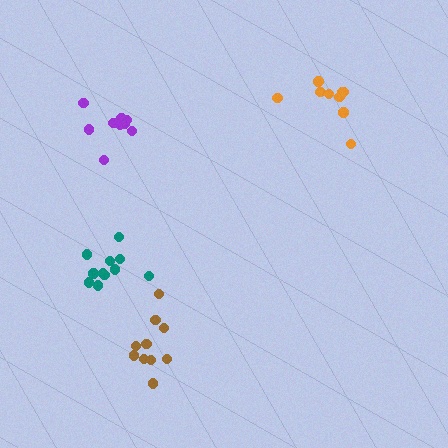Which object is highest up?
The orange cluster is topmost.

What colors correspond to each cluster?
The clusters are colored: brown, purple, teal, orange.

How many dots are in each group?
Group 1: 10 dots, Group 2: 9 dots, Group 3: 11 dots, Group 4: 9 dots (39 total).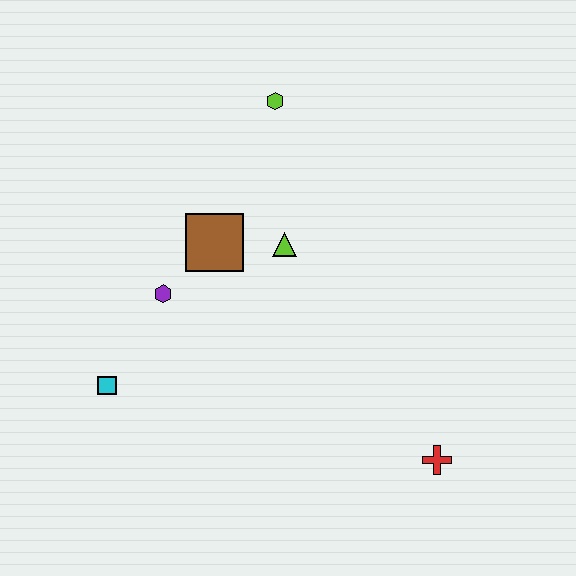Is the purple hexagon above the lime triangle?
No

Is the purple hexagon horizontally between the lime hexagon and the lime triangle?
No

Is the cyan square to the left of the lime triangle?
Yes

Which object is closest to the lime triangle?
The brown square is closest to the lime triangle.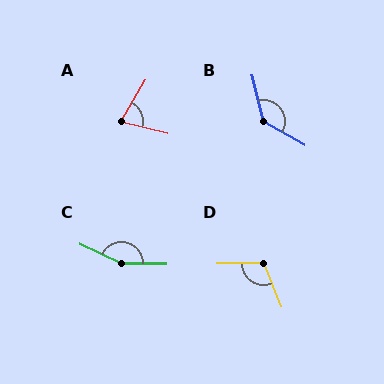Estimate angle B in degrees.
Approximately 133 degrees.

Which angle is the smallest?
A, at approximately 74 degrees.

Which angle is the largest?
C, at approximately 155 degrees.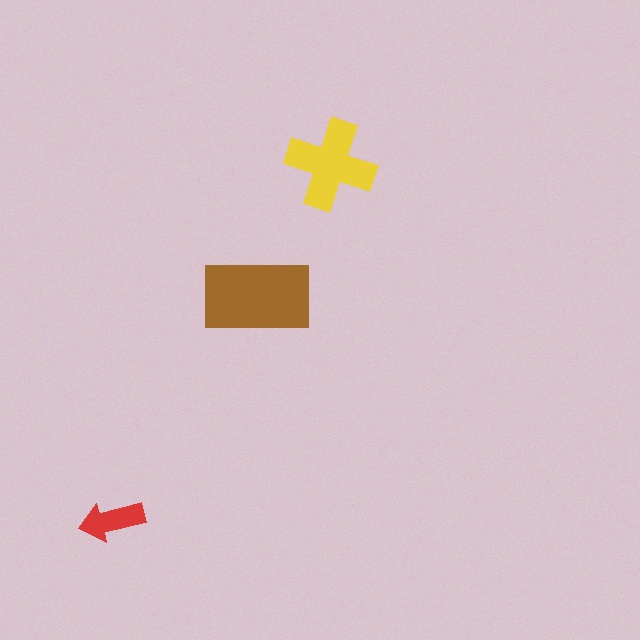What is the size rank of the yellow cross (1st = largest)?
2nd.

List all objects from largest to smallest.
The brown rectangle, the yellow cross, the red arrow.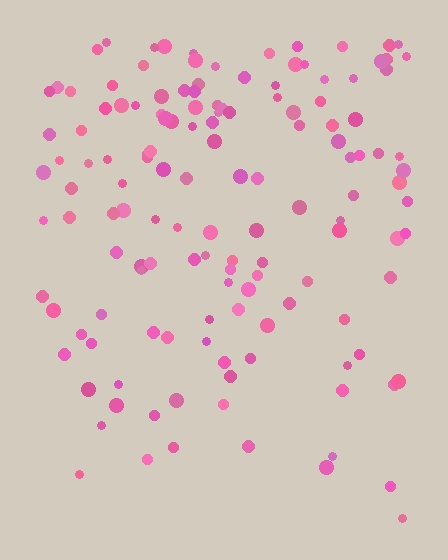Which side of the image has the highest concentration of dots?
The top.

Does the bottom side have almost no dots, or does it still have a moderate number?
Still a moderate number, just noticeably fewer than the top.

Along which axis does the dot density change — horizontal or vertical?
Vertical.